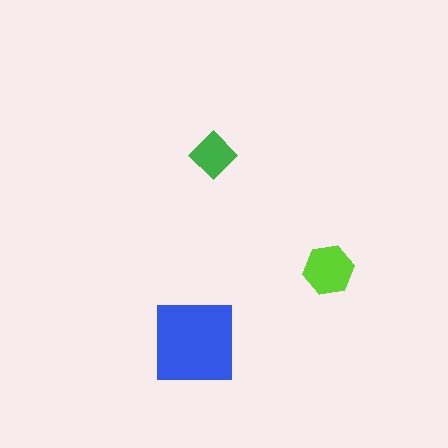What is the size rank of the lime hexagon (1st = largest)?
2nd.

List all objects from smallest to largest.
The green diamond, the lime hexagon, the blue square.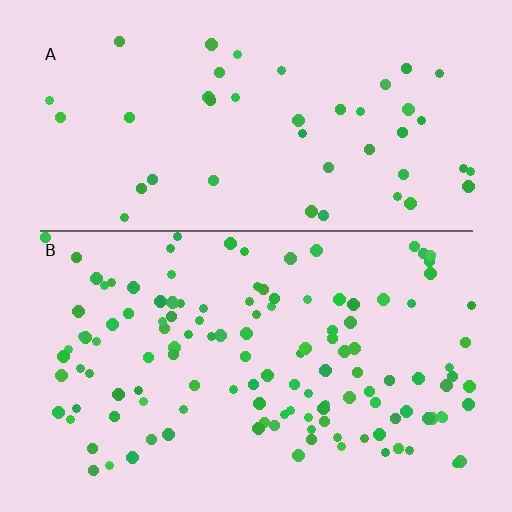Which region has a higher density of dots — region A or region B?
B (the bottom).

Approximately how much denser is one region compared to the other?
Approximately 2.8× — region B over region A.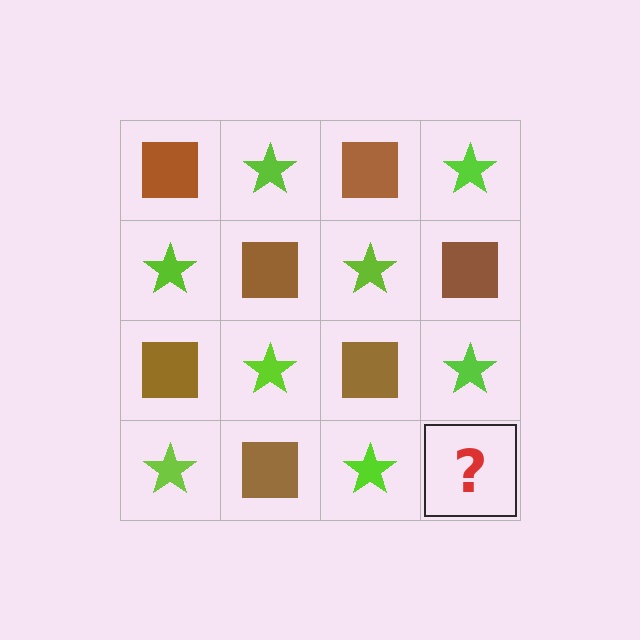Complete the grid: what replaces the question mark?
The question mark should be replaced with a brown square.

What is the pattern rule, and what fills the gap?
The rule is that it alternates brown square and lime star in a checkerboard pattern. The gap should be filled with a brown square.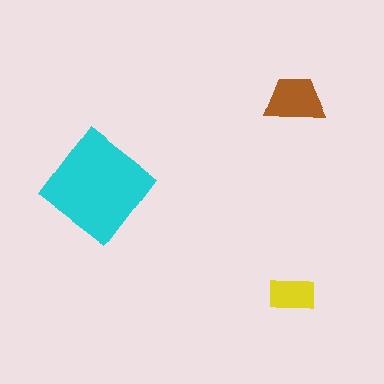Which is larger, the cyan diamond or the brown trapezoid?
The cyan diamond.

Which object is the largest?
The cyan diamond.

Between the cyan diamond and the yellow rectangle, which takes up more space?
The cyan diamond.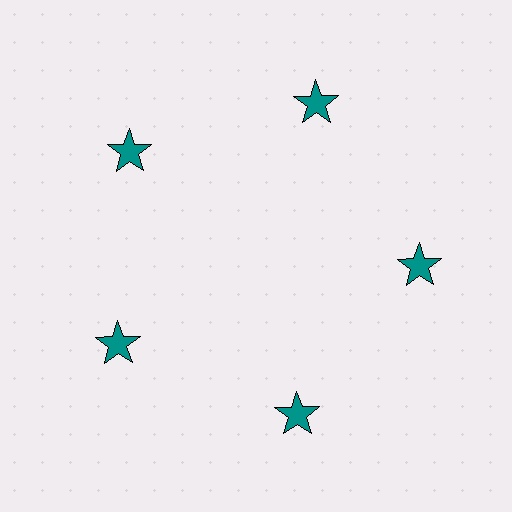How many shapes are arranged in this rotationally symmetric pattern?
There are 5 shapes, arranged in 5 groups of 1.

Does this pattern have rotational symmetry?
Yes, this pattern has 5-fold rotational symmetry. It looks the same after rotating 72 degrees around the center.